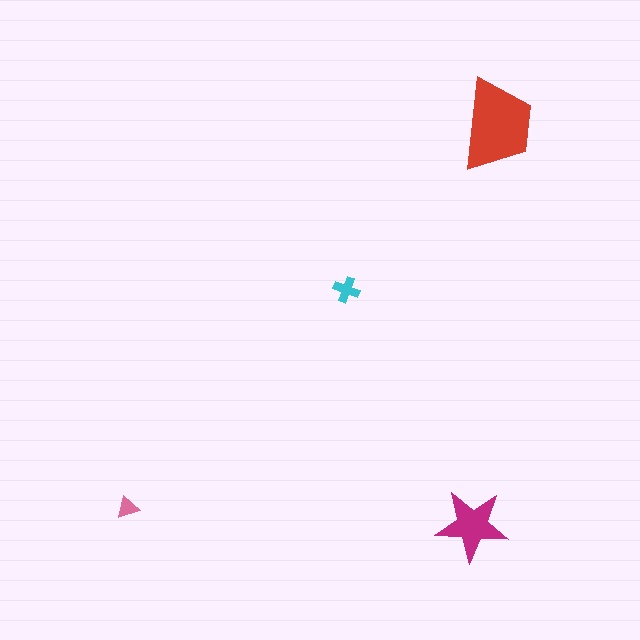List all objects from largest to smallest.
The red trapezoid, the magenta star, the cyan cross, the pink triangle.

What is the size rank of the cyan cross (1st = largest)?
3rd.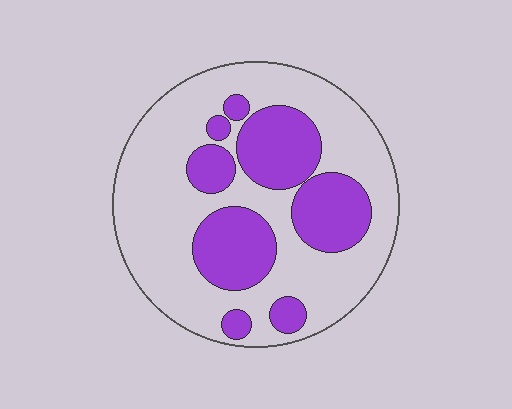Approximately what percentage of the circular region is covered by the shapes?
Approximately 35%.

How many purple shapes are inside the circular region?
8.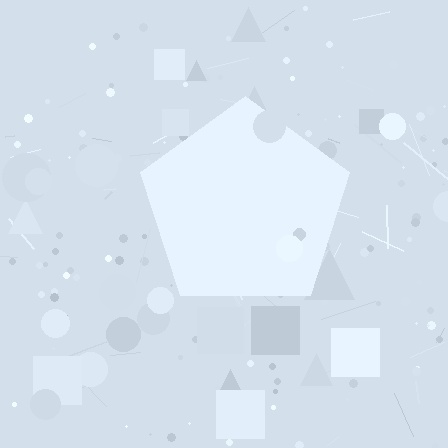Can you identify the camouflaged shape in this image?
The camouflaged shape is a pentagon.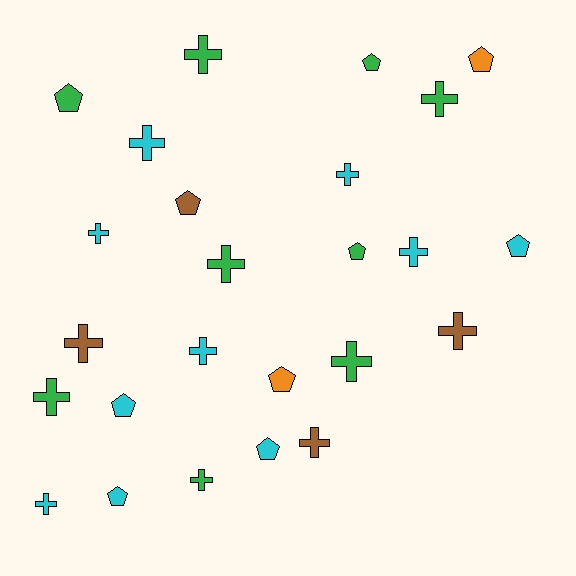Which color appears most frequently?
Cyan, with 10 objects.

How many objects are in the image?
There are 25 objects.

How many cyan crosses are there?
There are 6 cyan crosses.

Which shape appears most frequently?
Cross, with 15 objects.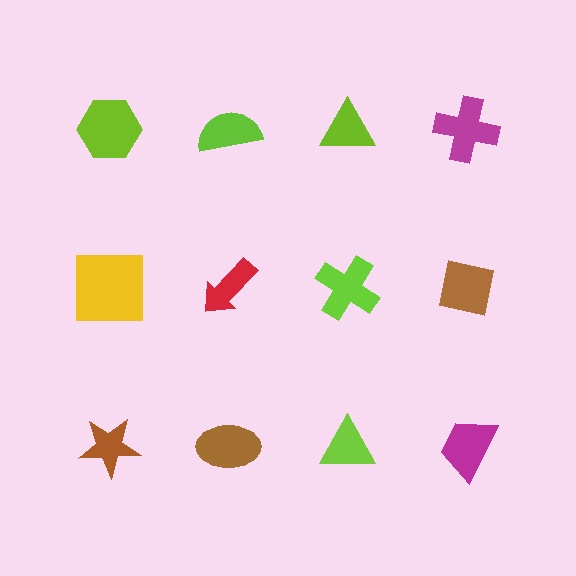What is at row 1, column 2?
A lime semicircle.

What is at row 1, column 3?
A lime triangle.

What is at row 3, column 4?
A magenta trapezoid.